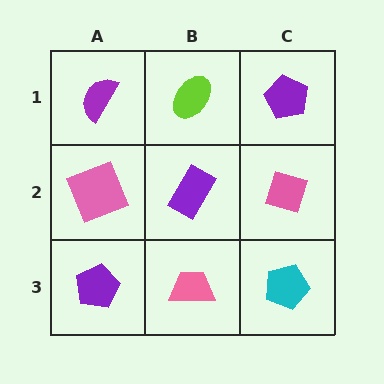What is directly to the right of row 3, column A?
A pink trapezoid.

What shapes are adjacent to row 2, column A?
A purple semicircle (row 1, column A), a purple pentagon (row 3, column A), a purple rectangle (row 2, column B).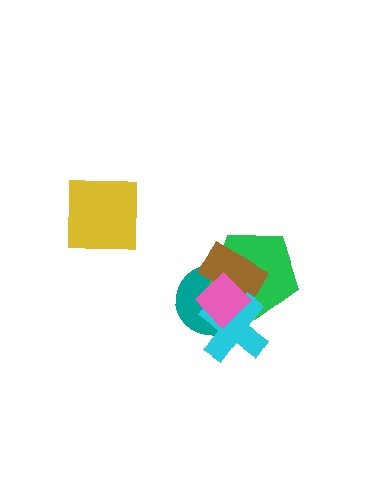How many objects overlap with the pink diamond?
4 objects overlap with the pink diamond.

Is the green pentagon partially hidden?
Yes, it is partially covered by another shape.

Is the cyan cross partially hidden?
Yes, it is partially covered by another shape.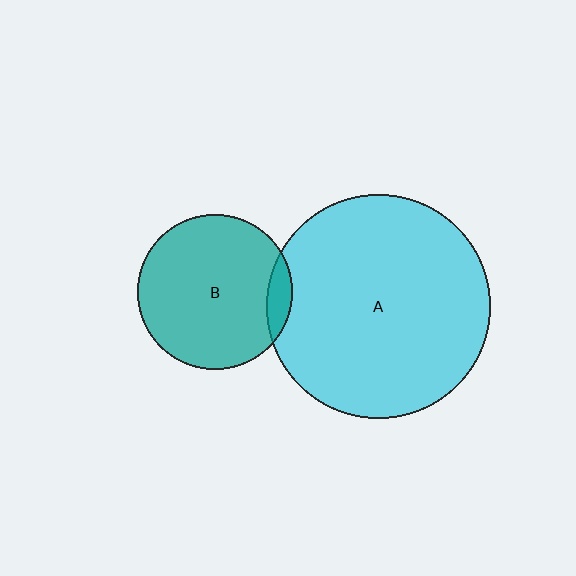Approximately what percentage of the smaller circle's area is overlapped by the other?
Approximately 10%.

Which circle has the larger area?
Circle A (cyan).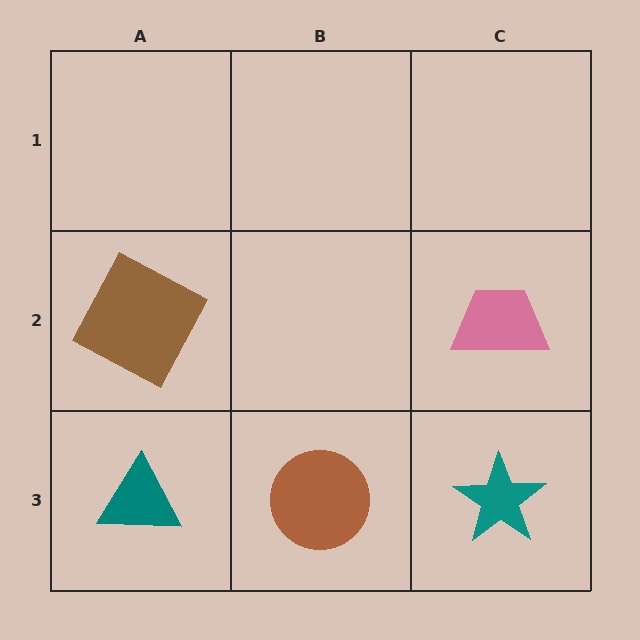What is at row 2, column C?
A pink trapezoid.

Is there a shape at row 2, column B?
No, that cell is empty.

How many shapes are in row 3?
3 shapes.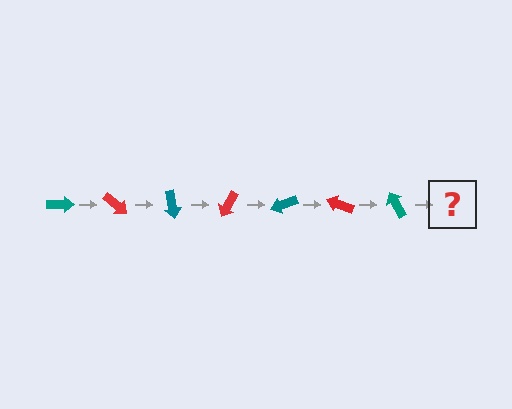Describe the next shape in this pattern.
It should be a red arrow, rotated 280 degrees from the start.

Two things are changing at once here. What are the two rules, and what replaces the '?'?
The two rules are that it rotates 40 degrees each step and the color cycles through teal and red. The '?' should be a red arrow, rotated 280 degrees from the start.